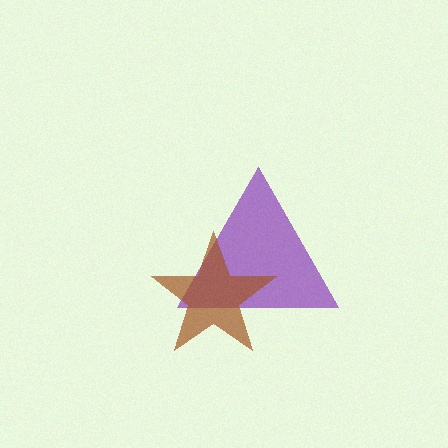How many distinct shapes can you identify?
There are 2 distinct shapes: a purple triangle, a brown star.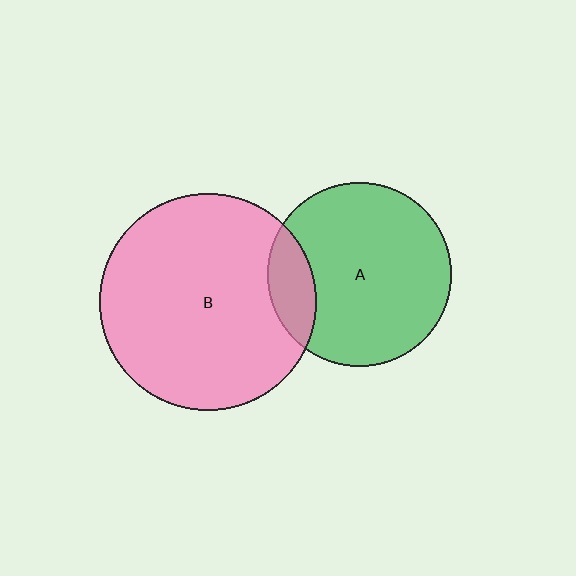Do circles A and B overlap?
Yes.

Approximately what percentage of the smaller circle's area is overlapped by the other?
Approximately 15%.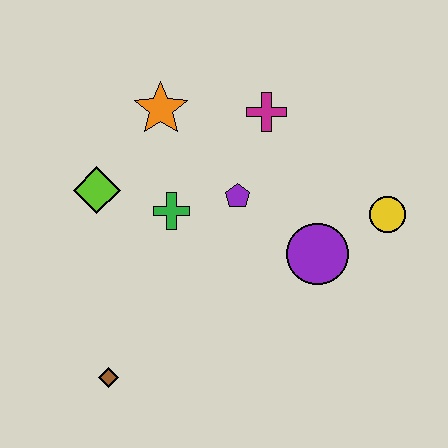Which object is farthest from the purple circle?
The brown diamond is farthest from the purple circle.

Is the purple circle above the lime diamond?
No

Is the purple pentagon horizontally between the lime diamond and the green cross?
No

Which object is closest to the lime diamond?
The green cross is closest to the lime diamond.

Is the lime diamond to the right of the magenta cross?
No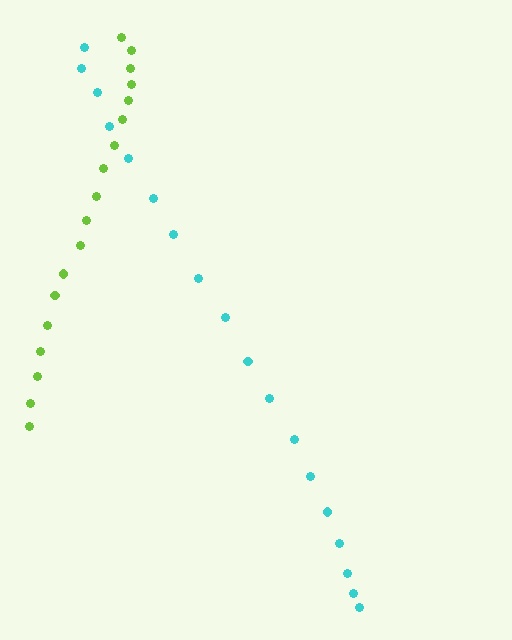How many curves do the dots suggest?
There are 2 distinct paths.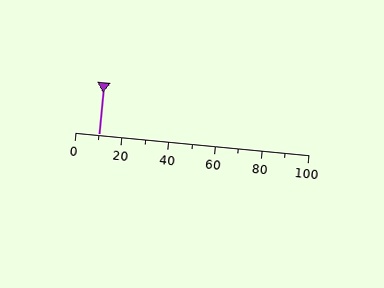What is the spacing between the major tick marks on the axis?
The major ticks are spaced 20 apart.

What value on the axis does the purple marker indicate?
The marker indicates approximately 10.